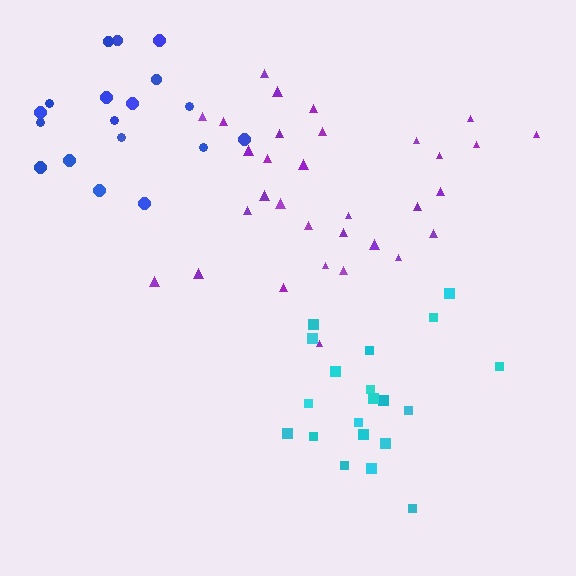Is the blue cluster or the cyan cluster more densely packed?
Cyan.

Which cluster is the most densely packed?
Purple.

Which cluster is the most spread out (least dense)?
Blue.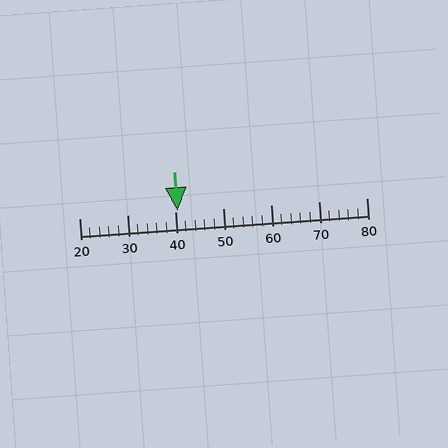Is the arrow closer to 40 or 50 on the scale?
The arrow is closer to 40.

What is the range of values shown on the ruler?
The ruler shows values from 20 to 80.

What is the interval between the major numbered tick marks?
The major tick marks are spaced 10 units apart.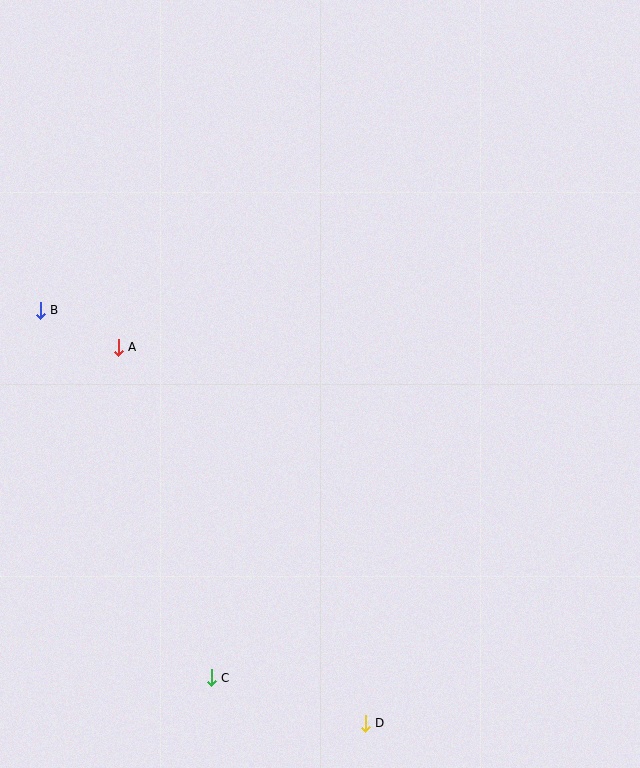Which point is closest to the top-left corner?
Point B is closest to the top-left corner.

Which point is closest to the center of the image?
Point A at (118, 347) is closest to the center.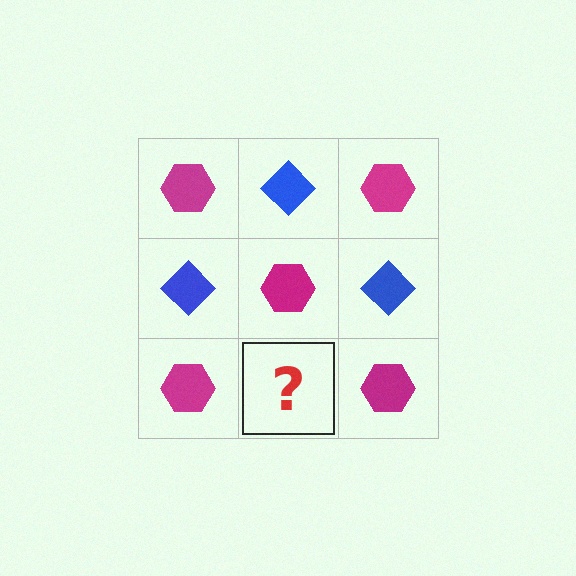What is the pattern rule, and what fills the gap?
The rule is that it alternates magenta hexagon and blue diamond in a checkerboard pattern. The gap should be filled with a blue diamond.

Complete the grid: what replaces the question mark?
The question mark should be replaced with a blue diamond.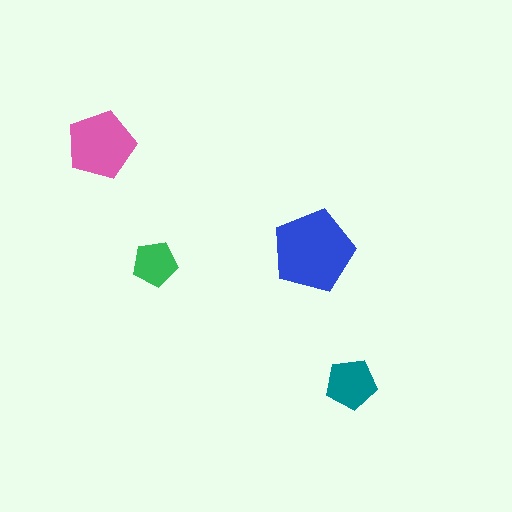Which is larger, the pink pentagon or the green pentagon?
The pink one.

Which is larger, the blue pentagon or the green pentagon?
The blue one.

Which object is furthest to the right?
The teal pentagon is rightmost.